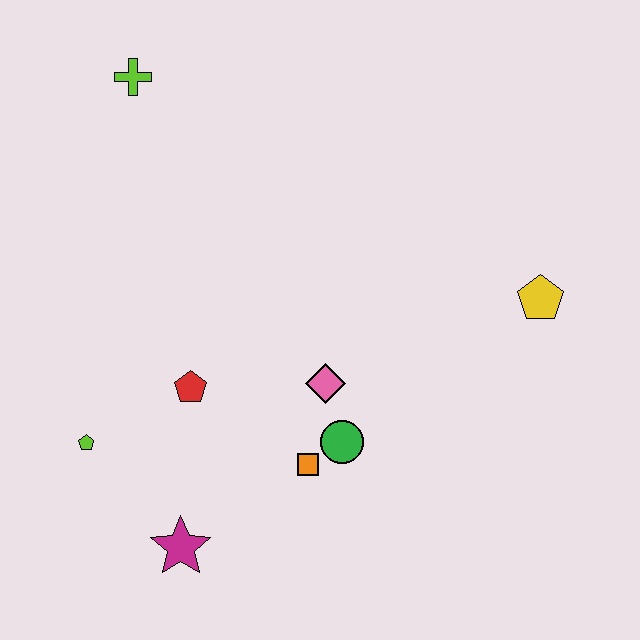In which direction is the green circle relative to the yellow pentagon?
The green circle is to the left of the yellow pentagon.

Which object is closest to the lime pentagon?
The red pentagon is closest to the lime pentagon.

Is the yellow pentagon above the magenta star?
Yes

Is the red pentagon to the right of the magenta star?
Yes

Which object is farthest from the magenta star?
The lime cross is farthest from the magenta star.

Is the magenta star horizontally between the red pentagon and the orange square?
No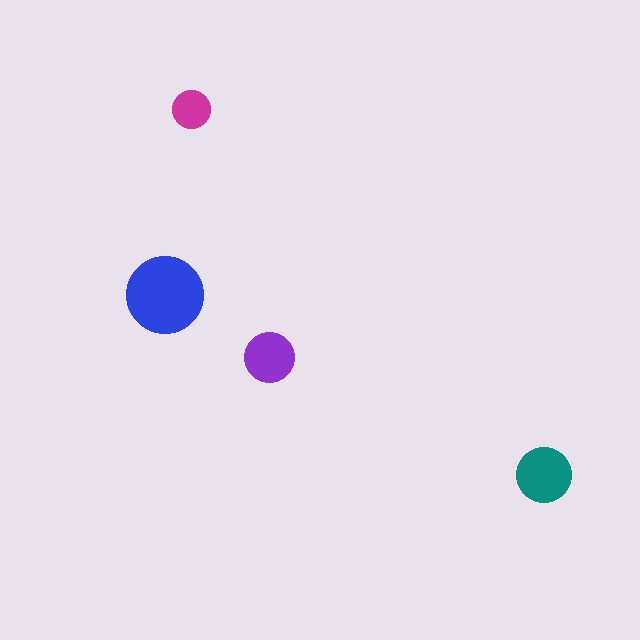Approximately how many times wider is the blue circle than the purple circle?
About 1.5 times wider.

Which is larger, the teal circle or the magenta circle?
The teal one.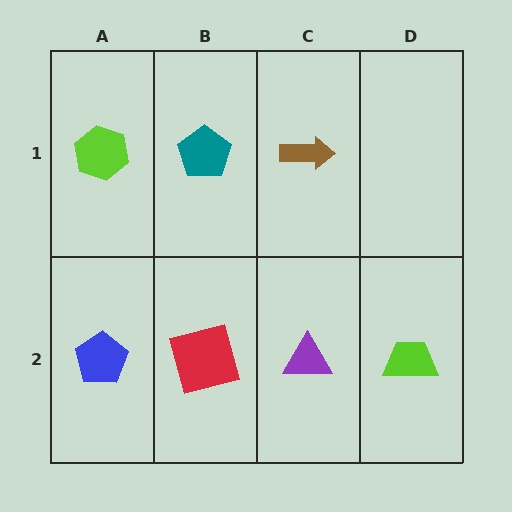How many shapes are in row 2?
4 shapes.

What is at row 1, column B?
A teal pentagon.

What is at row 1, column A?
A lime hexagon.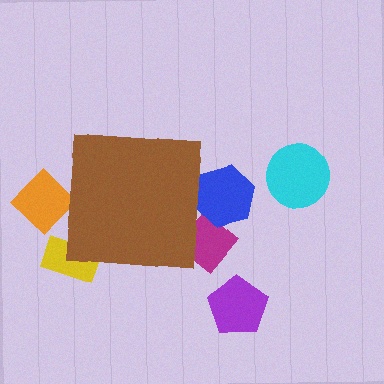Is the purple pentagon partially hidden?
No, the purple pentagon is fully visible.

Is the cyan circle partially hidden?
No, the cyan circle is fully visible.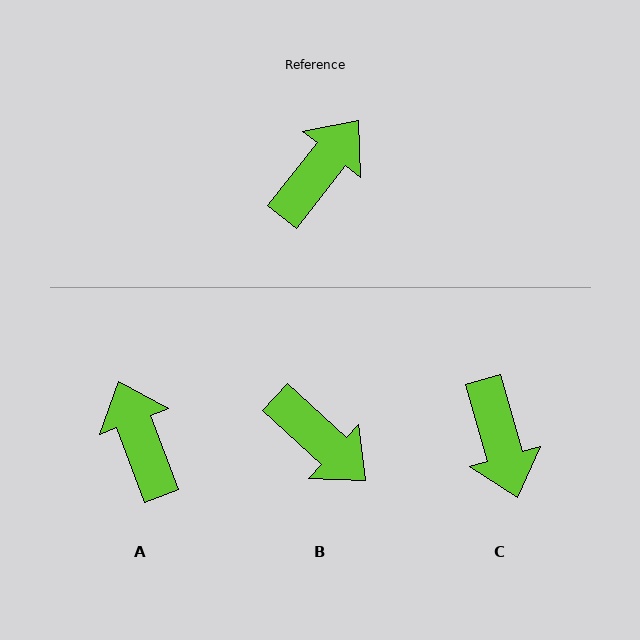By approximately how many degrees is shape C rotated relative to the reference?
Approximately 125 degrees clockwise.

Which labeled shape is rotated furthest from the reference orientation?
C, about 125 degrees away.